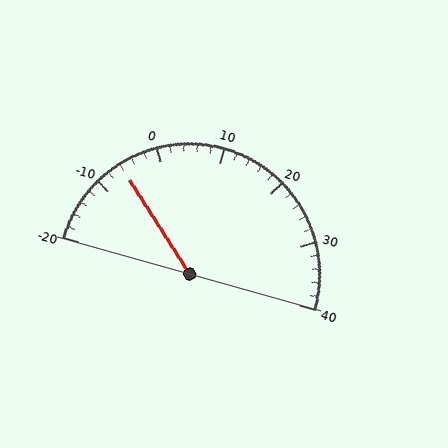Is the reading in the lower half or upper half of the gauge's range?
The reading is in the lower half of the range (-20 to 40).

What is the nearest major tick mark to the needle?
The nearest major tick mark is -10.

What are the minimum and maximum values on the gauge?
The gauge ranges from -20 to 40.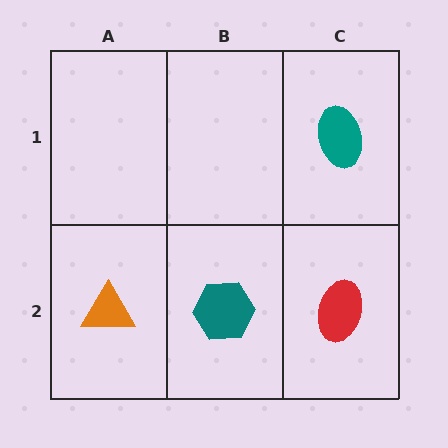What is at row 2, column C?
A red ellipse.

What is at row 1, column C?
A teal ellipse.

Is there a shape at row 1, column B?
No, that cell is empty.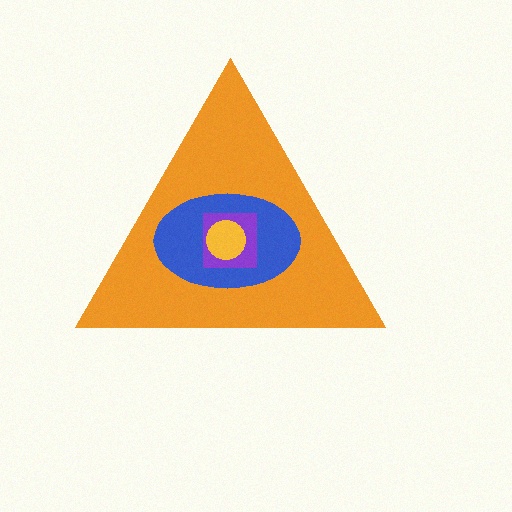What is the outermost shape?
The orange triangle.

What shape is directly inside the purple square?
The yellow circle.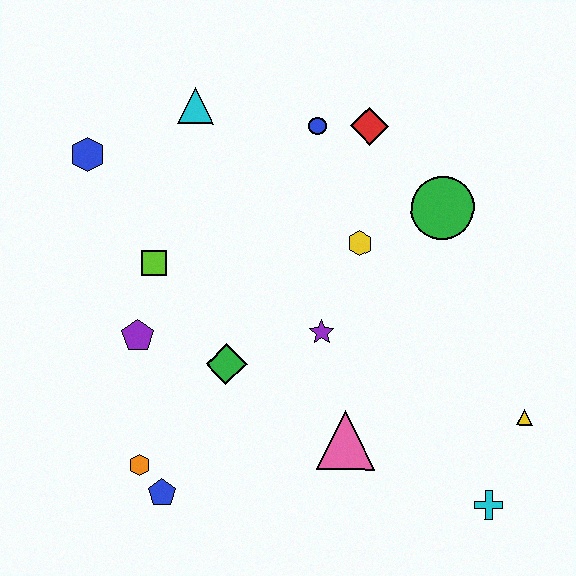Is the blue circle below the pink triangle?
No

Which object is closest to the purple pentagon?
The lime square is closest to the purple pentagon.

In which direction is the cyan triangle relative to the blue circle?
The cyan triangle is to the left of the blue circle.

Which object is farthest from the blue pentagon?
The red diamond is farthest from the blue pentagon.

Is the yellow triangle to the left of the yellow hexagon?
No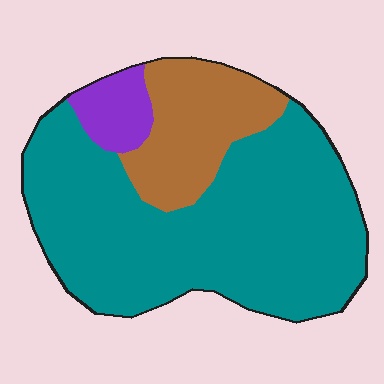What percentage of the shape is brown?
Brown takes up about one fifth (1/5) of the shape.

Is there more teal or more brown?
Teal.